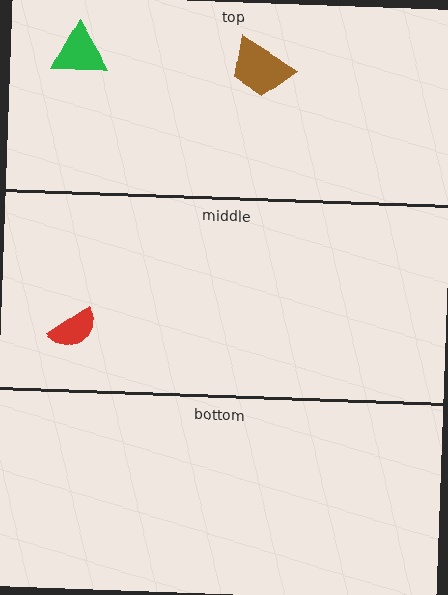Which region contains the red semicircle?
The middle region.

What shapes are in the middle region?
The red semicircle.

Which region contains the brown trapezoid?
The top region.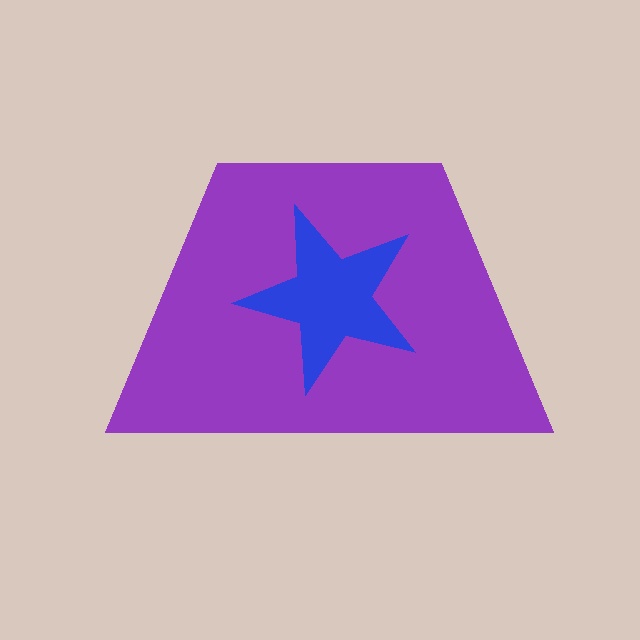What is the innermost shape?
The blue star.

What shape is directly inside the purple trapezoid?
The blue star.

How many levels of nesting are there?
2.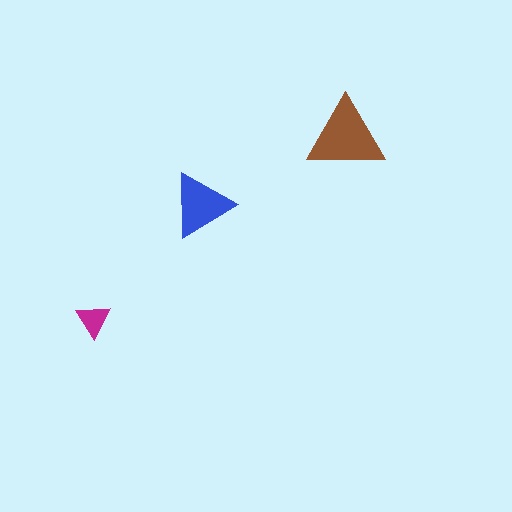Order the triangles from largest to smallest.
the brown one, the blue one, the magenta one.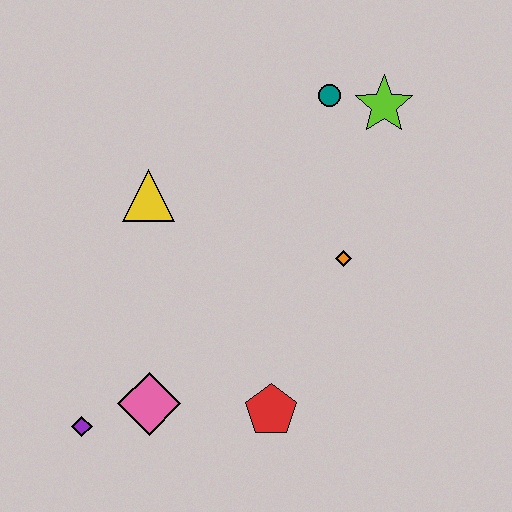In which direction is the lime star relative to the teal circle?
The lime star is to the right of the teal circle.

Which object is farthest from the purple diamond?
The lime star is farthest from the purple diamond.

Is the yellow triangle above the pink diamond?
Yes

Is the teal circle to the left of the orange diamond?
Yes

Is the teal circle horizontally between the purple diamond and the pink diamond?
No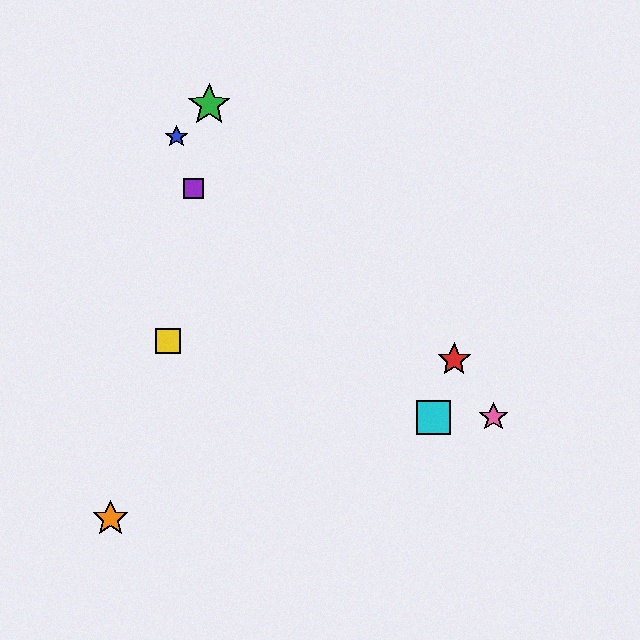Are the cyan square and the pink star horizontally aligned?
Yes, both are at y≈417.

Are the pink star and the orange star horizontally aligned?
No, the pink star is at y≈417 and the orange star is at y≈518.